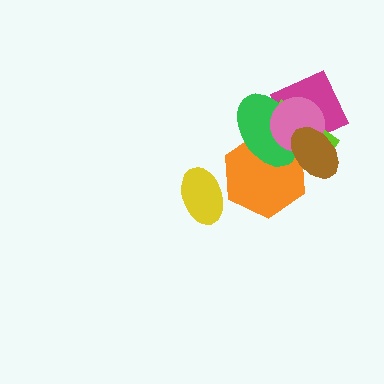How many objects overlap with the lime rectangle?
5 objects overlap with the lime rectangle.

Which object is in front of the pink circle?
The brown ellipse is in front of the pink circle.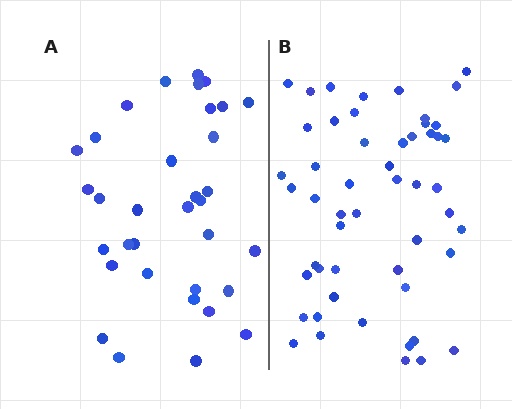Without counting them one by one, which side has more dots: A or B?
Region B (the right region) has more dots.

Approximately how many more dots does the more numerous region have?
Region B has approximately 20 more dots than region A.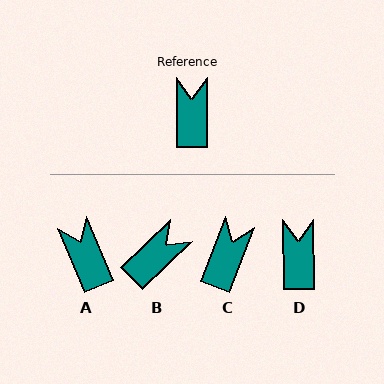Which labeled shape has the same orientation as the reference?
D.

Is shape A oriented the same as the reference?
No, it is off by about 23 degrees.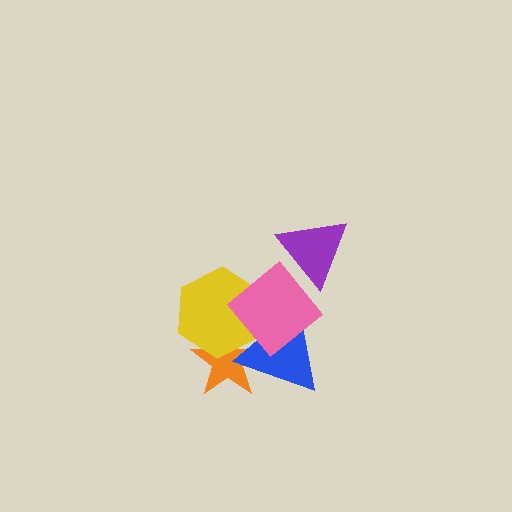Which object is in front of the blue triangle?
The pink diamond is in front of the blue triangle.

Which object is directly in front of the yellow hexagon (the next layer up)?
The blue triangle is directly in front of the yellow hexagon.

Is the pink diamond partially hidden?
No, no other shape covers it.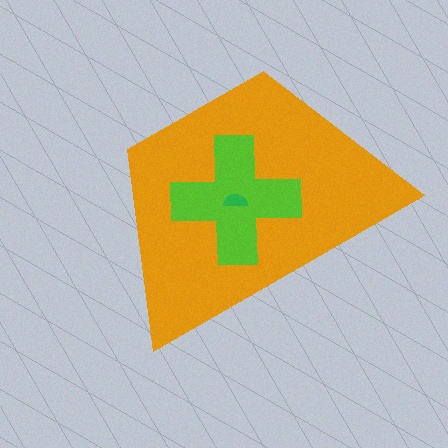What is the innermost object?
The green semicircle.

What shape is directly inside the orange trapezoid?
The lime cross.